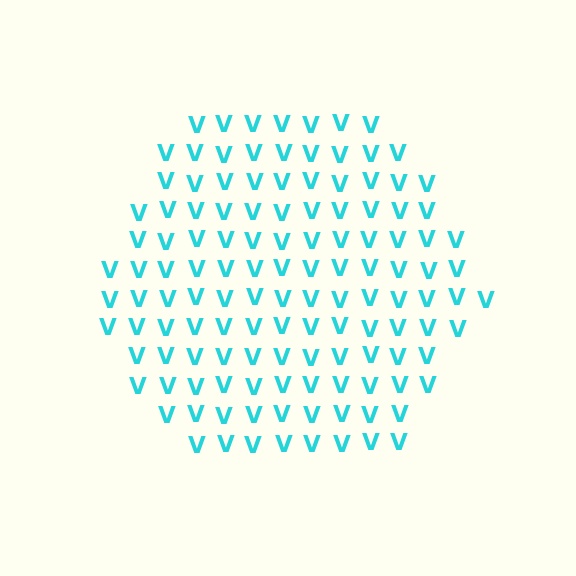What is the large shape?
The large shape is a hexagon.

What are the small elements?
The small elements are letter V's.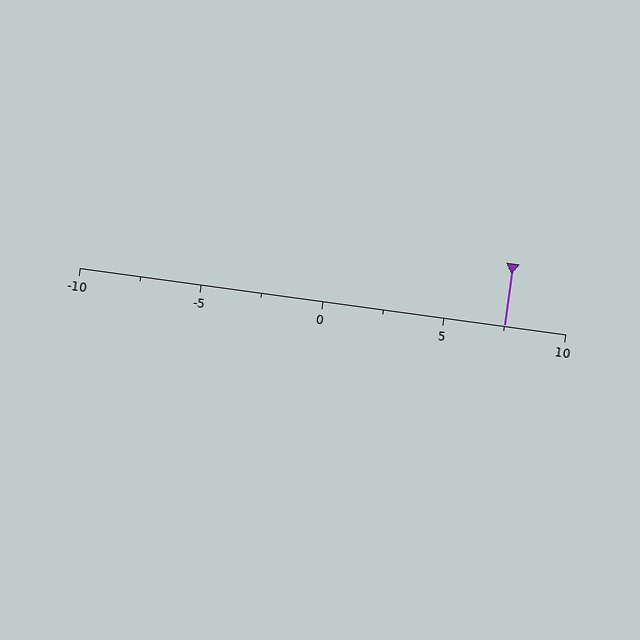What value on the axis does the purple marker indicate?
The marker indicates approximately 7.5.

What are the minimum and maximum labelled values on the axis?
The axis runs from -10 to 10.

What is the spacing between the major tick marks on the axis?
The major ticks are spaced 5 apart.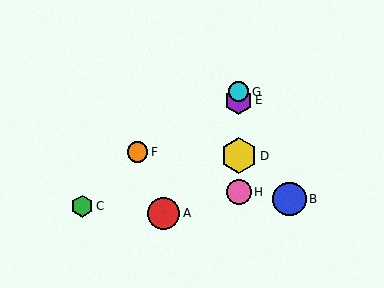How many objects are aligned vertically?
4 objects (D, E, G, H) are aligned vertically.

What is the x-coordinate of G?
Object G is at x≈239.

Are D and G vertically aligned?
Yes, both are at x≈239.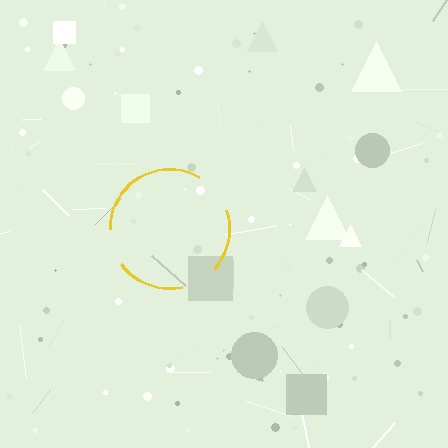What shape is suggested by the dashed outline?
The dashed outline suggests a circle.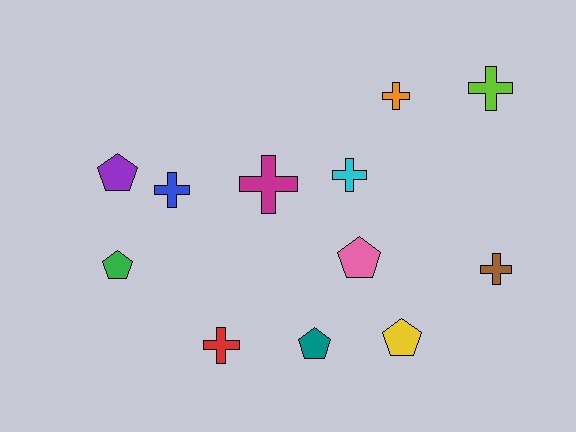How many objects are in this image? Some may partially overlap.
There are 12 objects.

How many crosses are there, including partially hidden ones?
There are 7 crosses.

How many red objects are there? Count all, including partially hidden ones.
There is 1 red object.